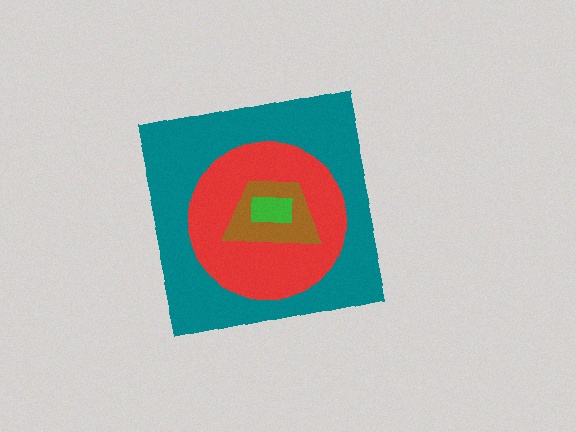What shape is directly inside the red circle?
The brown trapezoid.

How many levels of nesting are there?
4.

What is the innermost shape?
The green rectangle.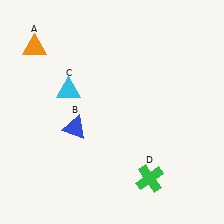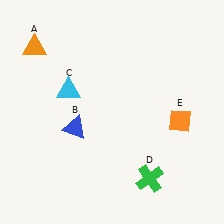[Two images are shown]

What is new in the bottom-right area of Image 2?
An orange diamond (E) was added in the bottom-right area of Image 2.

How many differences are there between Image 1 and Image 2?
There is 1 difference between the two images.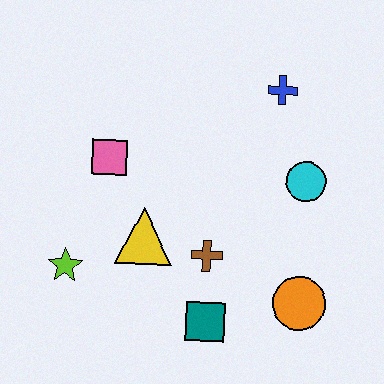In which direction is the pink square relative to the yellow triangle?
The pink square is above the yellow triangle.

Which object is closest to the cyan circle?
The blue cross is closest to the cyan circle.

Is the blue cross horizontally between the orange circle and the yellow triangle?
Yes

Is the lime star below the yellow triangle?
Yes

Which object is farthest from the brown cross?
The blue cross is farthest from the brown cross.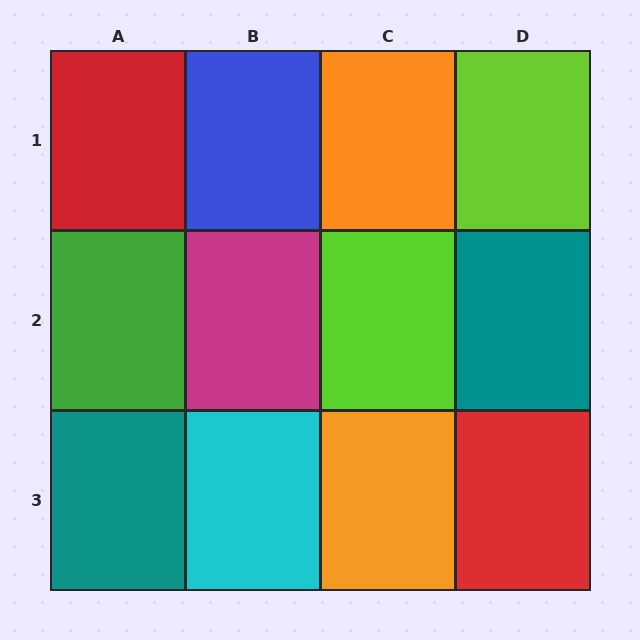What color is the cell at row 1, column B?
Blue.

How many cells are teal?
2 cells are teal.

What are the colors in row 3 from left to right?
Teal, cyan, orange, red.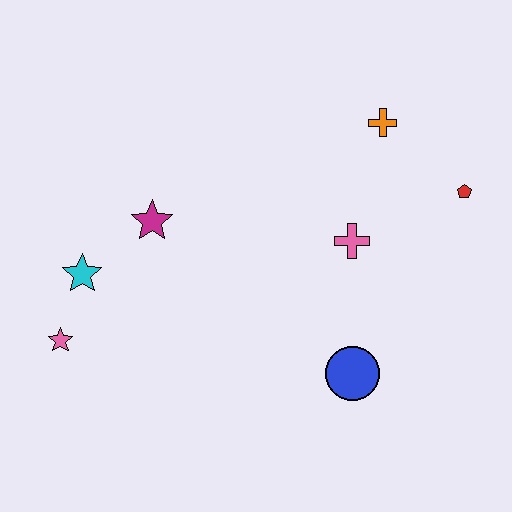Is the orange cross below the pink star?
No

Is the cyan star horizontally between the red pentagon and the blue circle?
No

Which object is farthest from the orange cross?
The pink star is farthest from the orange cross.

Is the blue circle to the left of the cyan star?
No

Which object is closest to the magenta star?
The cyan star is closest to the magenta star.